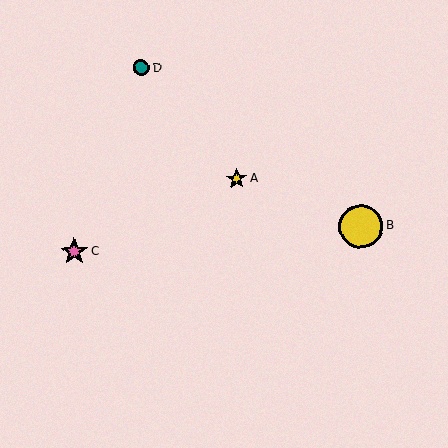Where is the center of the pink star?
The center of the pink star is at (74, 252).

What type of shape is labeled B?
Shape B is a yellow circle.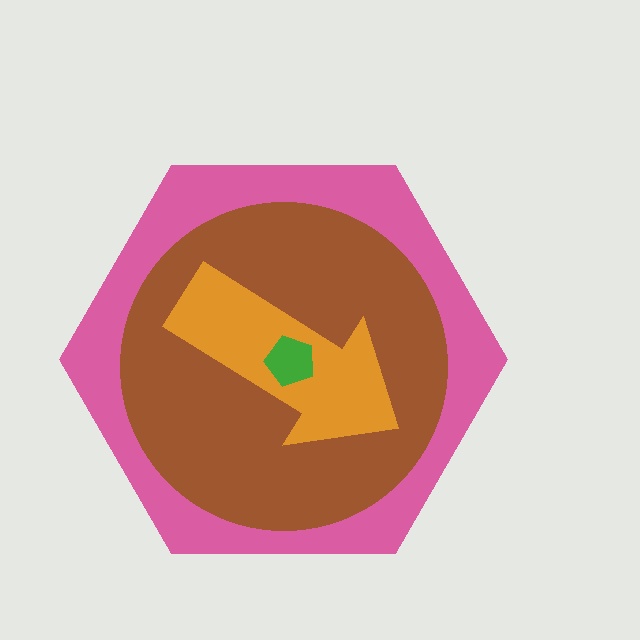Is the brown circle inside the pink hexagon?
Yes.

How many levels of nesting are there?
4.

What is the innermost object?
The green pentagon.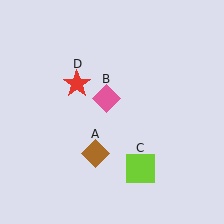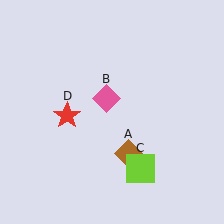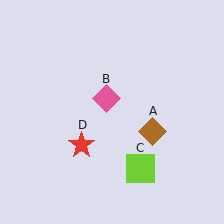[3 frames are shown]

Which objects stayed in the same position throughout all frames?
Pink diamond (object B) and lime square (object C) remained stationary.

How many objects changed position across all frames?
2 objects changed position: brown diamond (object A), red star (object D).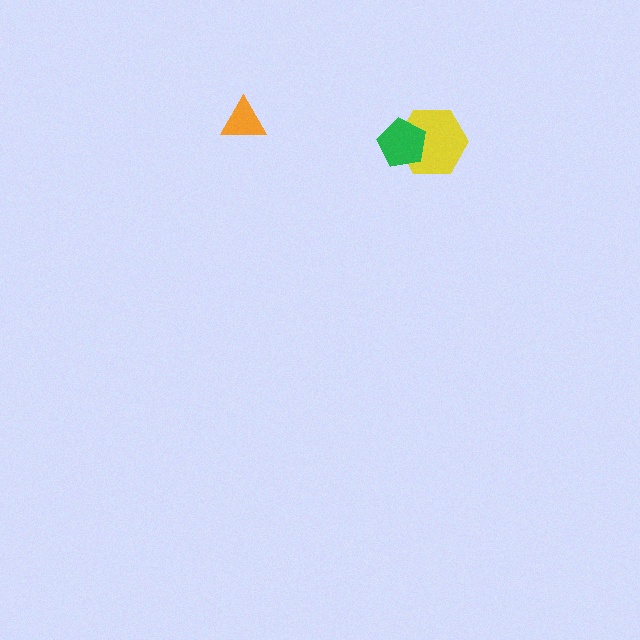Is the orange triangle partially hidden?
No, no other shape covers it.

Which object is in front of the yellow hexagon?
The green pentagon is in front of the yellow hexagon.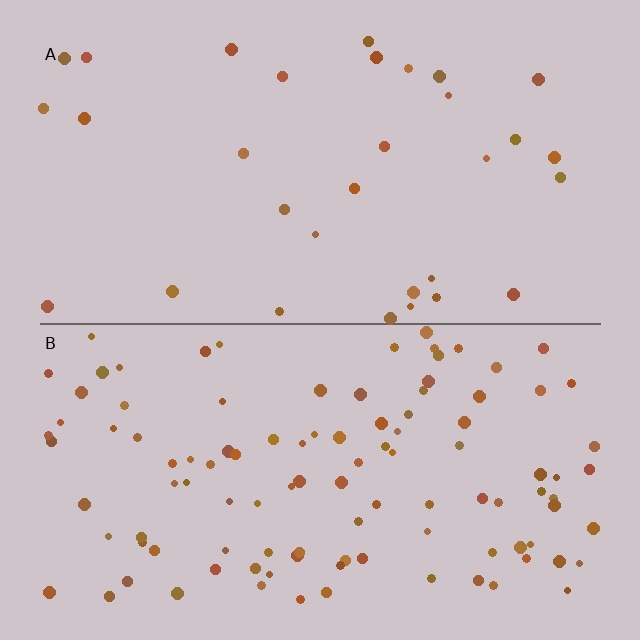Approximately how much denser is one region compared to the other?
Approximately 3.4× — region B over region A.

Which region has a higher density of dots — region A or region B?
B (the bottom).